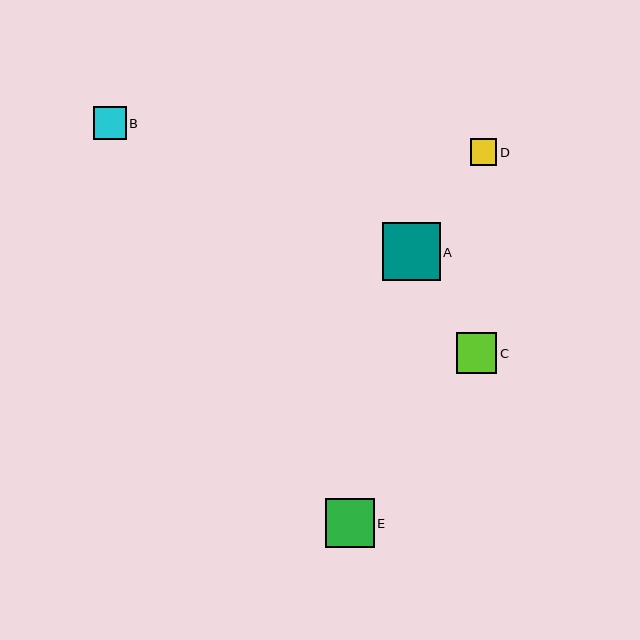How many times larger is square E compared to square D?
Square E is approximately 1.8 times the size of square D.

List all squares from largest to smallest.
From largest to smallest: A, E, C, B, D.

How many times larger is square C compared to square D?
Square C is approximately 1.5 times the size of square D.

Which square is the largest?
Square A is the largest with a size of approximately 58 pixels.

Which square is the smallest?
Square D is the smallest with a size of approximately 26 pixels.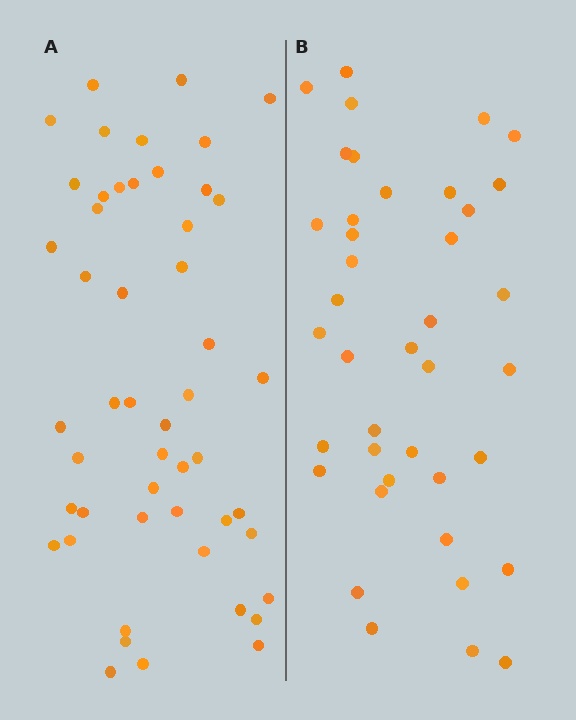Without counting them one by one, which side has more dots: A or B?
Region A (the left region) has more dots.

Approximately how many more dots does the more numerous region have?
Region A has roughly 10 or so more dots than region B.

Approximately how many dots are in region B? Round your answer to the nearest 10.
About 40 dots.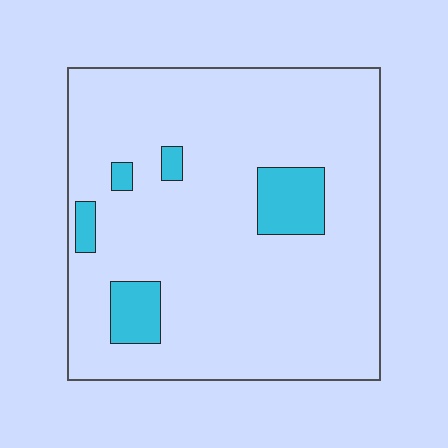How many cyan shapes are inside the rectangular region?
5.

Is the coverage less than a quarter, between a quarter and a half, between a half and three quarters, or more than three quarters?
Less than a quarter.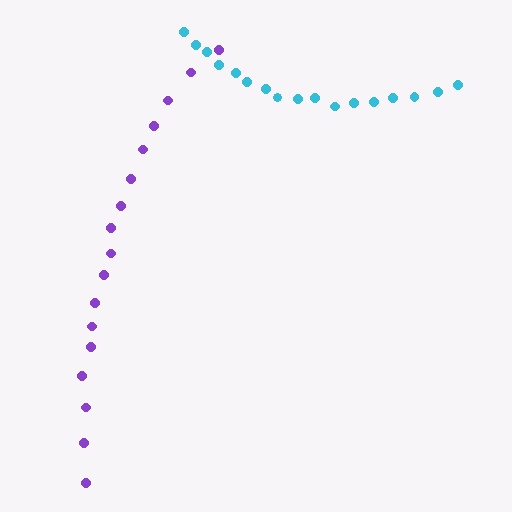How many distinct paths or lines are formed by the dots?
There are 2 distinct paths.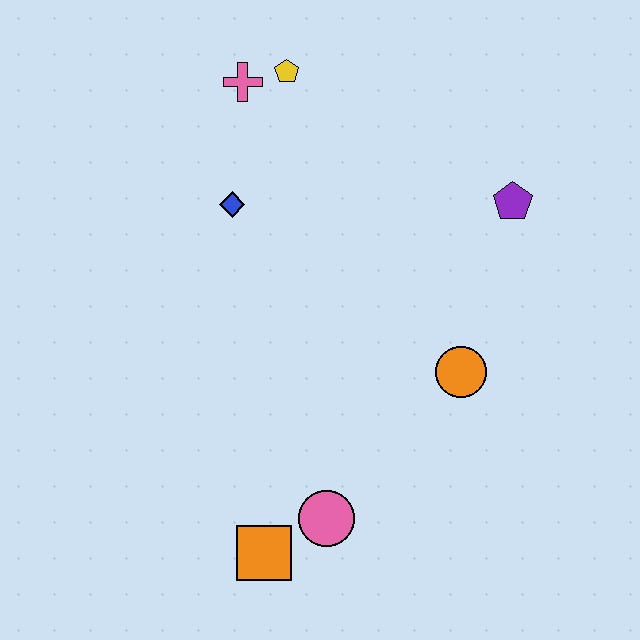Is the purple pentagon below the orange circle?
No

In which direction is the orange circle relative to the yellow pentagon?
The orange circle is below the yellow pentagon.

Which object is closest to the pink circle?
The orange square is closest to the pink circle.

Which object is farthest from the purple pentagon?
The orange square is farthest from the purple pentagon.